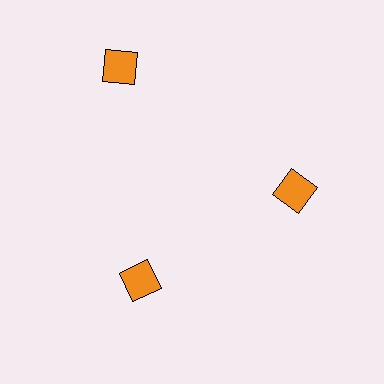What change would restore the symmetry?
The symmetry would be restored by moving it inward, back onto the ring so that all 3 diamonds sit at equal angles and equal distance from the center.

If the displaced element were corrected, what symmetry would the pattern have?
It would have 3-fold rotational symmetry — the pattern would map onto itself every 120 degrees.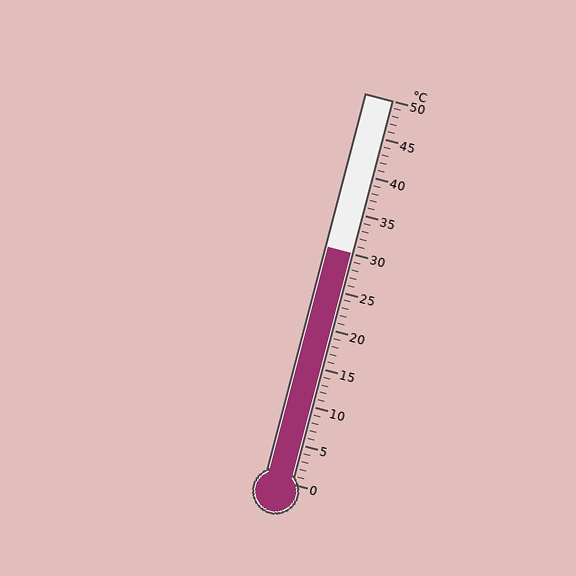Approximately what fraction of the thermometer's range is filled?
The thermometer is filled to approximately 60% of its range.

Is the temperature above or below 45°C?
The temperature is below 45°C.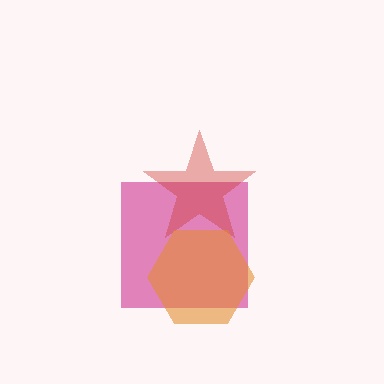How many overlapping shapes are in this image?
There are 3 overlapping shapes in the image.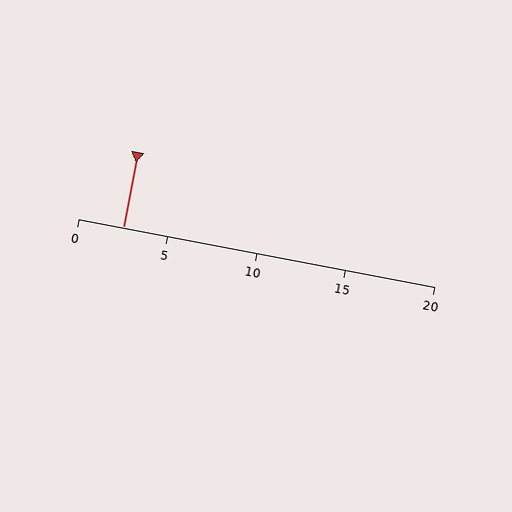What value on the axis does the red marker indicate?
The marker indicates approximately 2.5.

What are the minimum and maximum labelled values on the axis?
The axis runs from 0 to 20.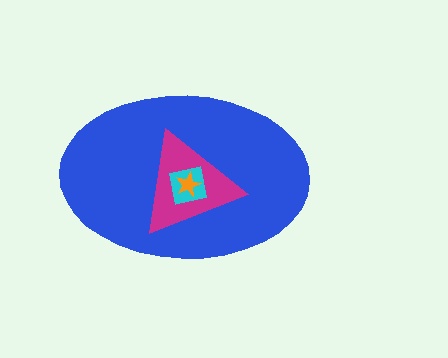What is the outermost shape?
The blue ellipse.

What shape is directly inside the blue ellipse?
The magenta triangle.